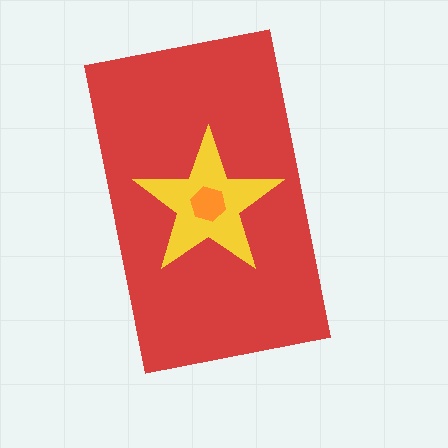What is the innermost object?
The orange hexagon.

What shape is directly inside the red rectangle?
The yellow star.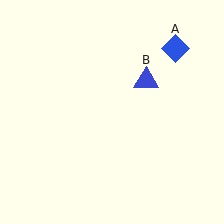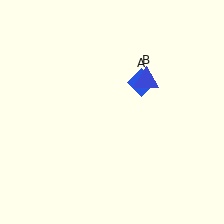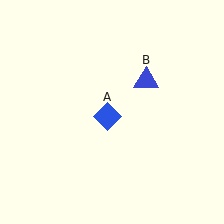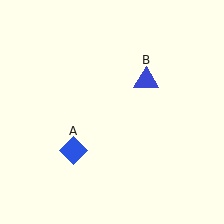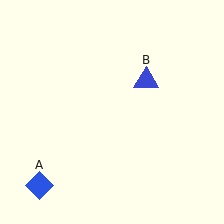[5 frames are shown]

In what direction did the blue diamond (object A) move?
The blue diamond (object A) moved down and to the left.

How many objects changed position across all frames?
1 object changed position: blue diamond (object A).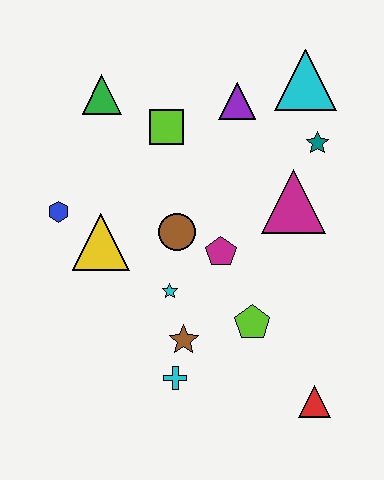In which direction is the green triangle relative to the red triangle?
The green triangle is above the red triangle.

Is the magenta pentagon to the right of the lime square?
Yes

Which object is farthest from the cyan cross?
The cyan triangle is farthest from the cyan cross.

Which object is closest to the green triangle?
The lime square is closest to the green triangle.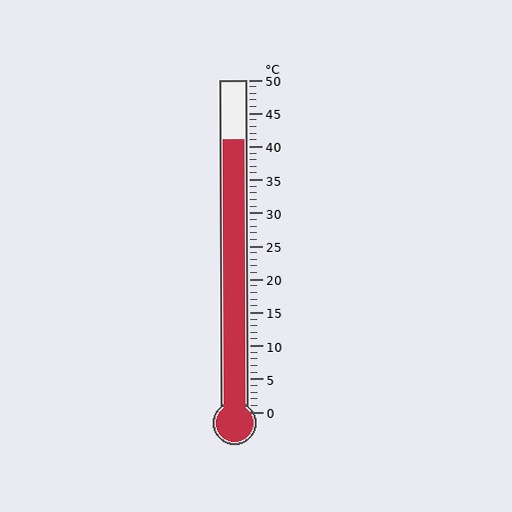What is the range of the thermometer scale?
The thermometer scale ranges from 0°C to 50°C.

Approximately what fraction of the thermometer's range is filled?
The thermometer is filled to approximately 80% of its range.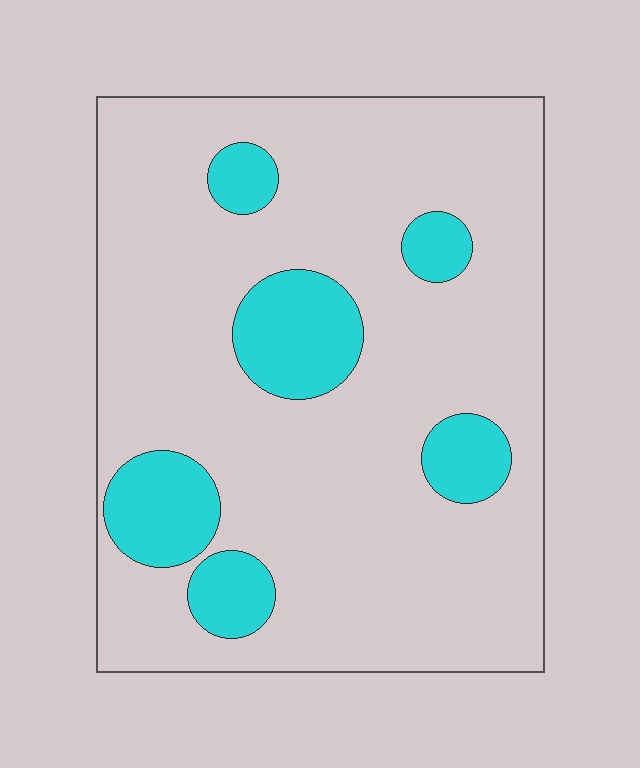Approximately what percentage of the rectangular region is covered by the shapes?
Approximately 20%.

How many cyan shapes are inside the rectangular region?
6.